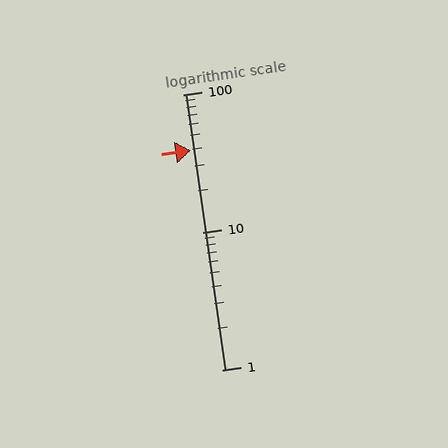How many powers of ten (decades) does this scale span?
The scale spans 2 decades, from 1 to 100.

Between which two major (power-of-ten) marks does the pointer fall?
The pointer is between 10 and 100.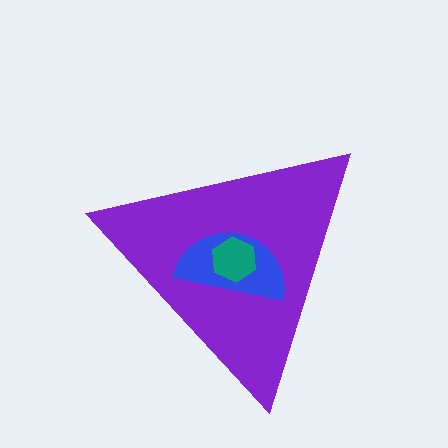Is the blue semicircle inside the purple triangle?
Yes.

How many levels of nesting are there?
3.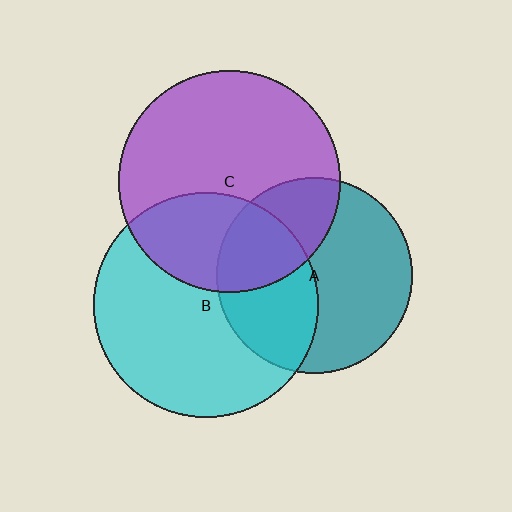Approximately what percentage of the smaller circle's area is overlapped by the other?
Approximately 30%.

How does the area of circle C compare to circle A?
Approximately 1.3 times.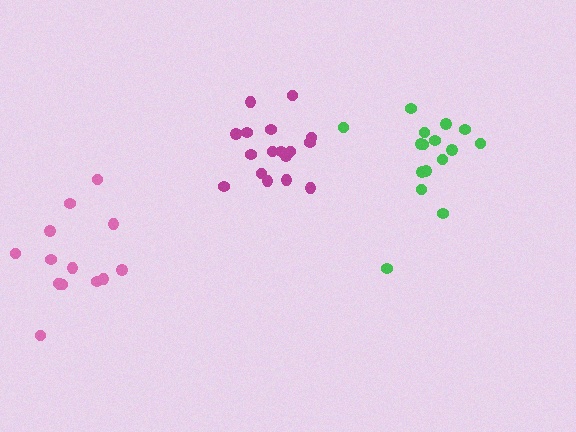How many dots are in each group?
Group 1: 16 dots, Group 2: 17 dots, Group 3: 14 dots (47 total).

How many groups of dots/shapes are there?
There are 3 groups.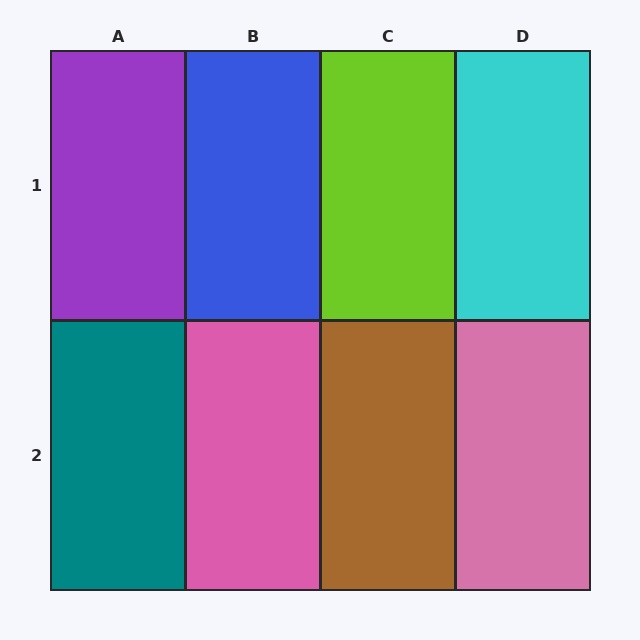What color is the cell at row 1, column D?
Cyan.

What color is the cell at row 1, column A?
Purple.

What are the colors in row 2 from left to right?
Teal, pink, brown, pink.